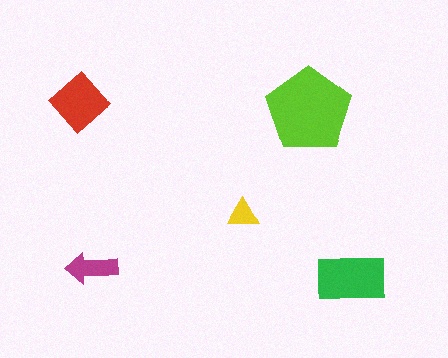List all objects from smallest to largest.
The yellow triangle, the magenta arrow, the red diamond, the green rectangle, the lime pentagon.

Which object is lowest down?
The green rectangle is bottommost.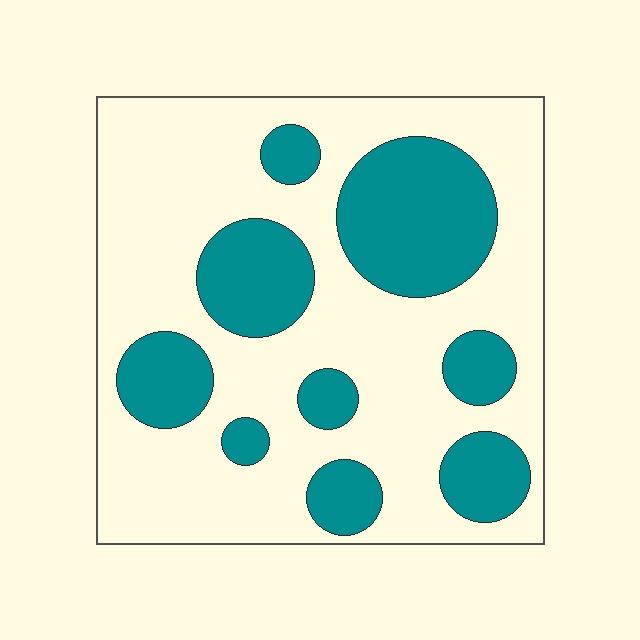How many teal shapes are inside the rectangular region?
9.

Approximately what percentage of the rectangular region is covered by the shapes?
Approximately 30%.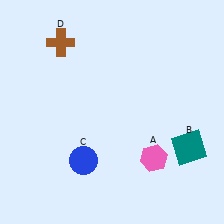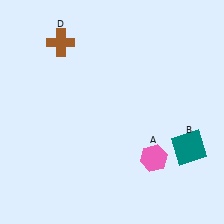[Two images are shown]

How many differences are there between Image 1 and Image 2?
There is 1 difference between the two images.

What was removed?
The blue circle (C) was removed in Image 2.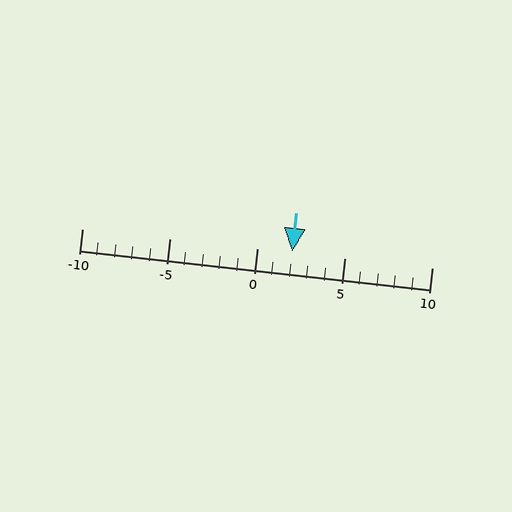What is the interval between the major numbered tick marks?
The major tick marks are spaced 5 units apart.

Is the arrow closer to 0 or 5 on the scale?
The arrow is closer to 0.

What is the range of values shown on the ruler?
The ruler shows values from -10 to 10.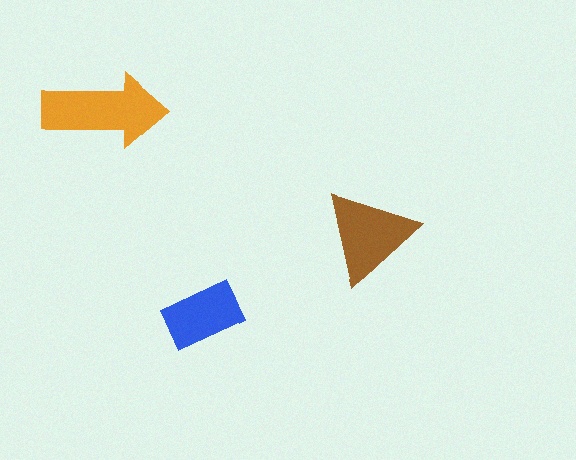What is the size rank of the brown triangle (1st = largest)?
2nd.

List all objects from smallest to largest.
The blue rectangle, the brown triangle, the orange arrow.